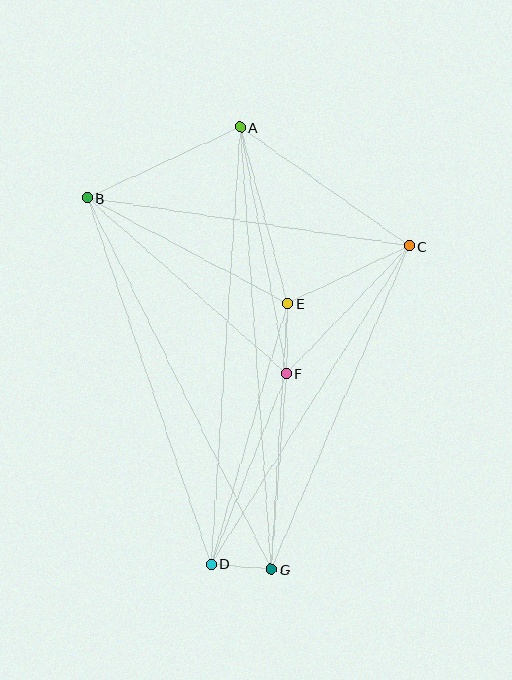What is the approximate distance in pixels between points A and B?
The distance between A and B is approximately 169 pixels.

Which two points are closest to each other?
Points D and G are closest to each other.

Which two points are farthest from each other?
Points A and G are farthest from each other.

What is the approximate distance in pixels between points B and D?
The distance between B and D is approximately 386 pixels.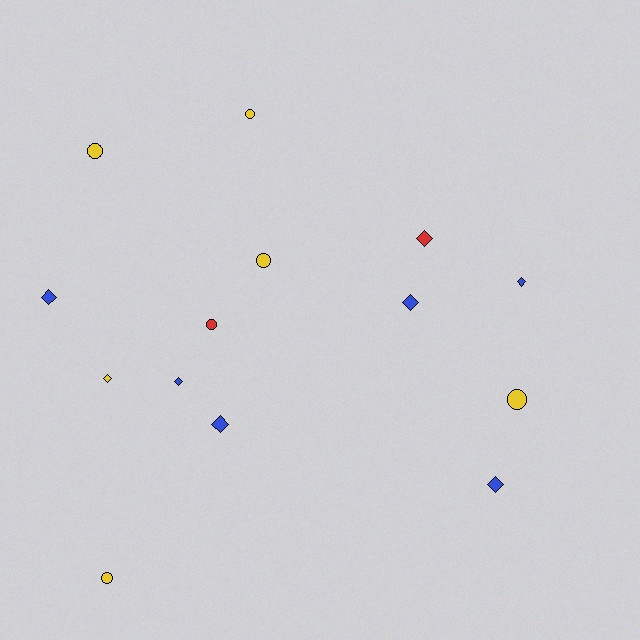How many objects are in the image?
There are 14 objects.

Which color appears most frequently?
Yellow, with 6 objects.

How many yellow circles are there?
There are 5 yellow circles.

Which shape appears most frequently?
Diamond, with 8 objects.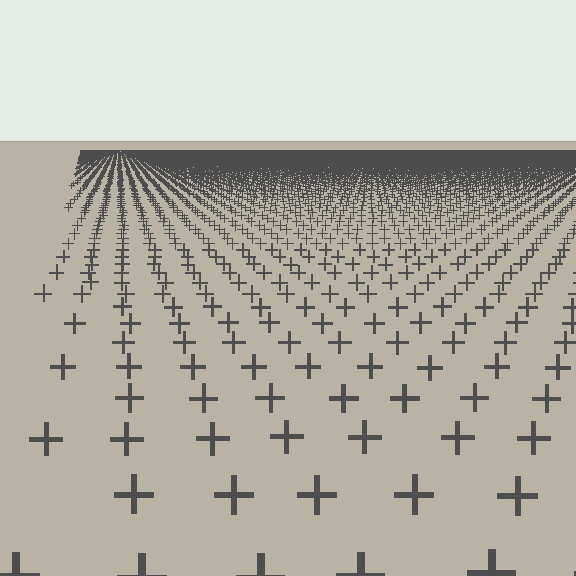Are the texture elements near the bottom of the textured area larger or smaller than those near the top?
Larger. Near the bottom, elements are closer to the viewer and appear at a bigger on-screen size.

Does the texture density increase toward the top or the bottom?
Density increases toward the top.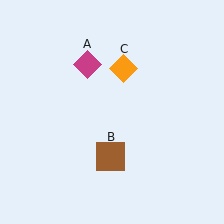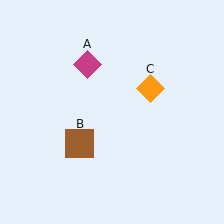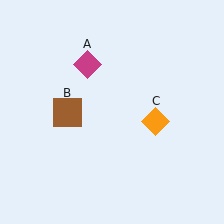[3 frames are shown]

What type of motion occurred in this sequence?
The brown square (object B), orange diamond (object C) rotated clockwise around the center of the scene.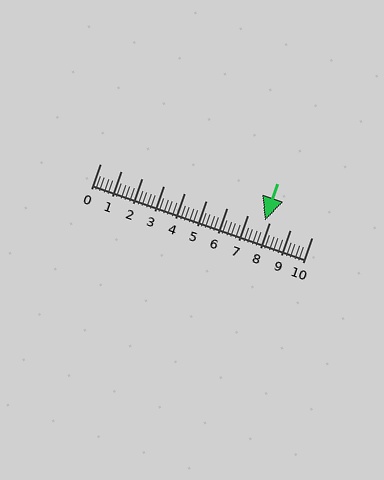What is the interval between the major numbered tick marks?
The major tick marks are spaced 1 units apart.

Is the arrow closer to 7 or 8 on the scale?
The arrow is closer to 8.